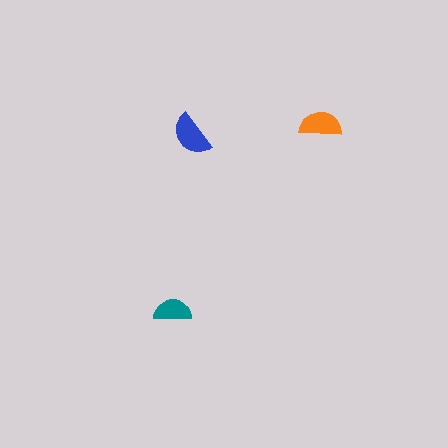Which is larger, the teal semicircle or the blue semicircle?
The blue one.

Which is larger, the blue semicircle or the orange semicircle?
The blue one.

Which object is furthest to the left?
The teal semicircle is leftmost.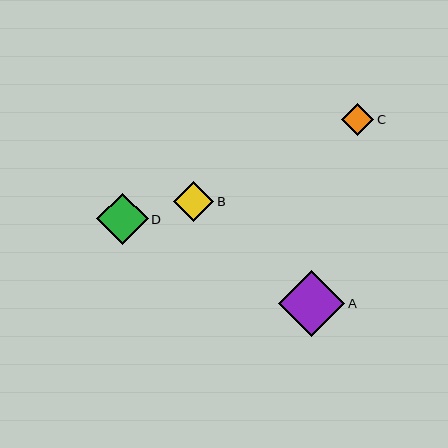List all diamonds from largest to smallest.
From largest to smallest: A, D, B, C.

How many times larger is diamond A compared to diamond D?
Diamond A is approximately 1.3 times the size of diamond D.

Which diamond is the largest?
Diamond A is the largest with a size of approximately 66 pixels.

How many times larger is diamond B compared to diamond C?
Diamond B is approximately 1.3 times the size of diamond C.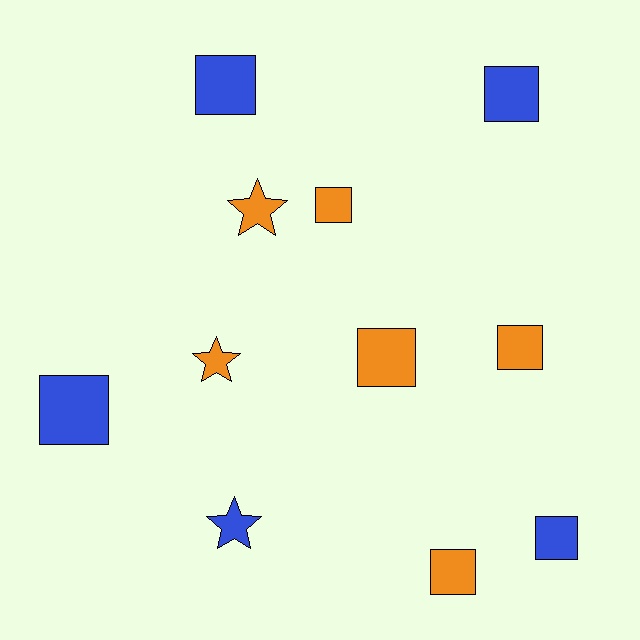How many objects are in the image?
There are 11 objects.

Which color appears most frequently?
Orange, with 6 objects.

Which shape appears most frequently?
Square, with 8 objects.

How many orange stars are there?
There are 2 orange stars.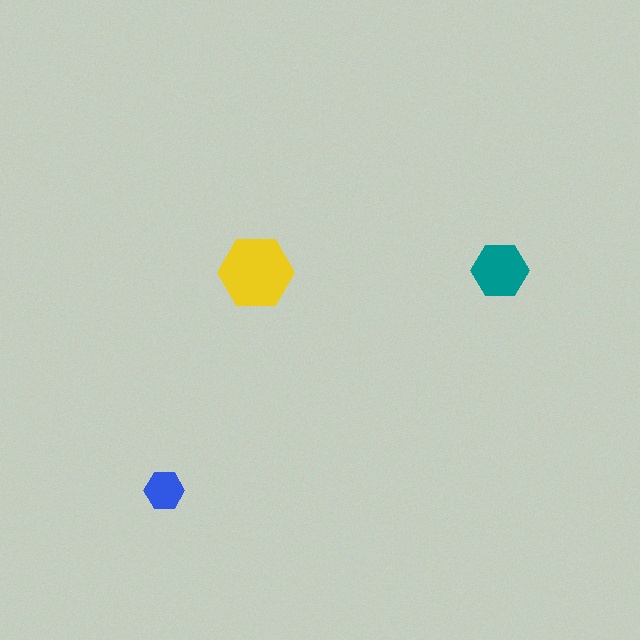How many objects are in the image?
There are 3 objects in the image.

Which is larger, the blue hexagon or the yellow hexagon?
The yellow one.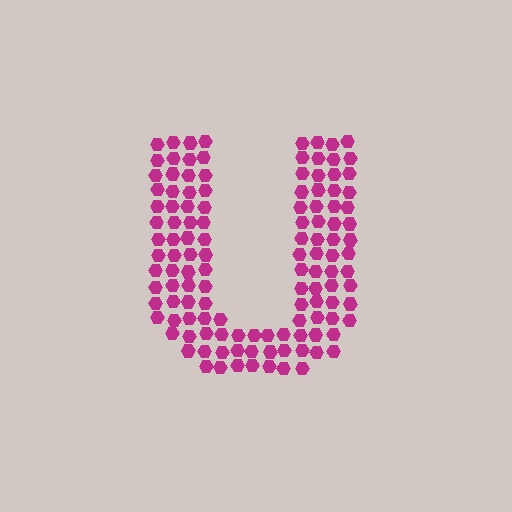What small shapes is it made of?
It is made of small hexagons.